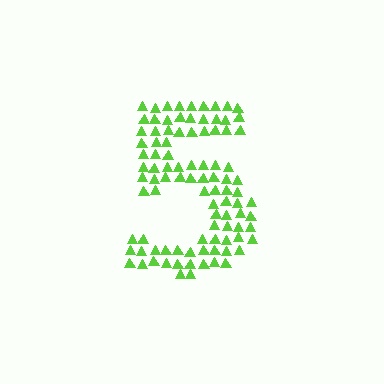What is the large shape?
The large shape is the digit 5.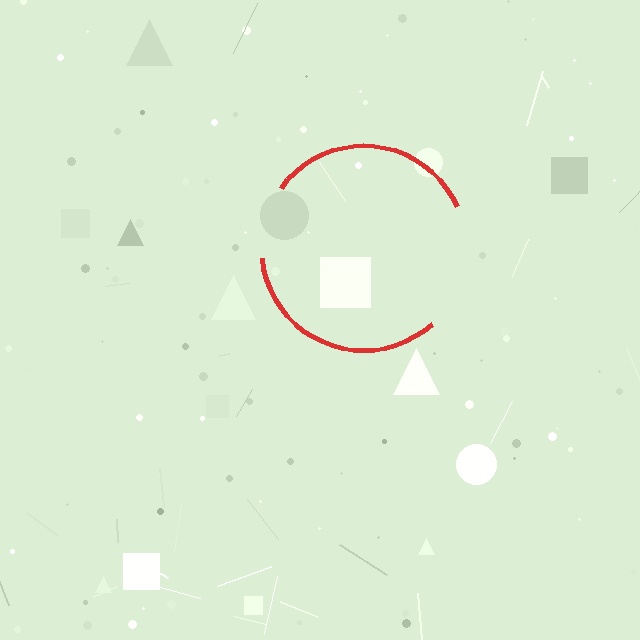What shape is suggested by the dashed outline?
The dashed outline suggests a circle.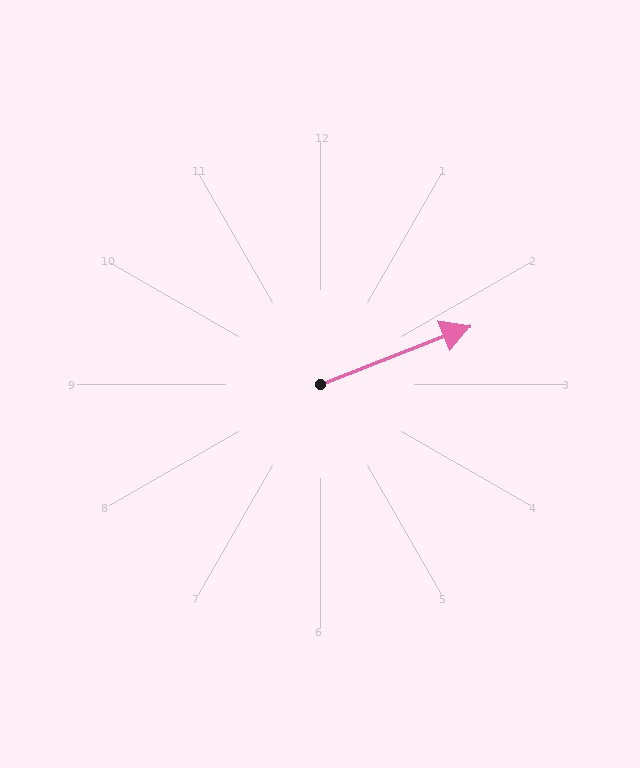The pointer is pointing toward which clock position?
Roughly 2 o'clock.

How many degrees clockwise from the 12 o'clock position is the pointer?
Approximately 69 degrees.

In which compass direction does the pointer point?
East.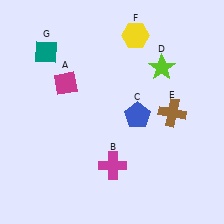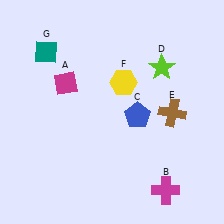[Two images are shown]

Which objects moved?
The objects that moved are: the magenta cross (B), the yellow hexagon (F).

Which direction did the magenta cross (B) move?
The magenta cross (B) moved right.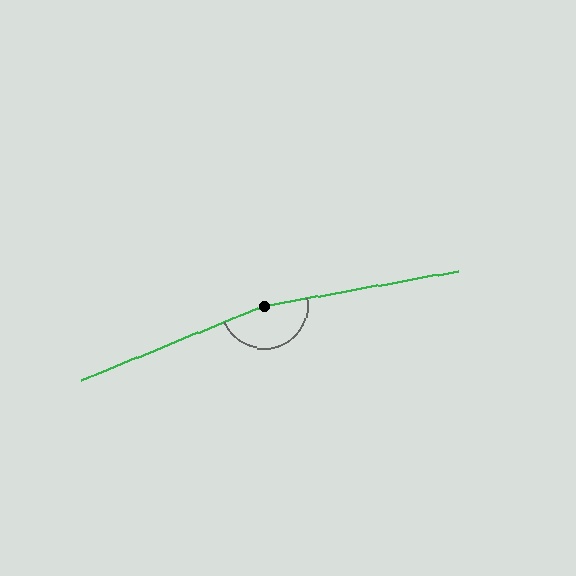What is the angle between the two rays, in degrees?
Approximately 168 degrees.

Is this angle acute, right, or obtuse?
It is obtuse.